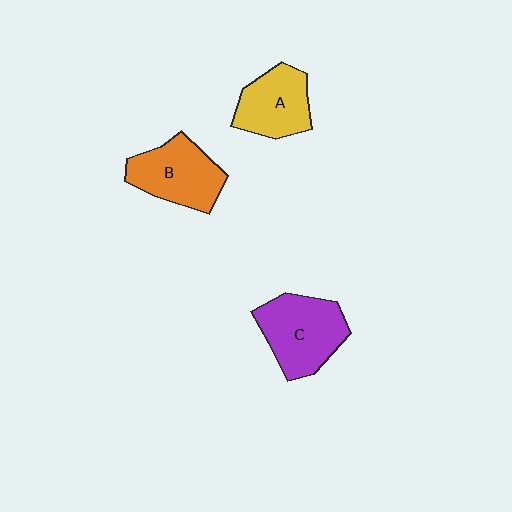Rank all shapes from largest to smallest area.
From largest to smallest: C (purple), B (orange), A (yellow).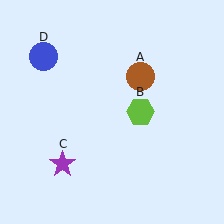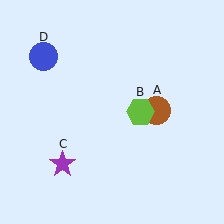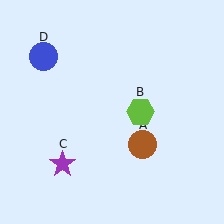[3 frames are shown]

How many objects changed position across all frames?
1 object changed position: brown circle (object A).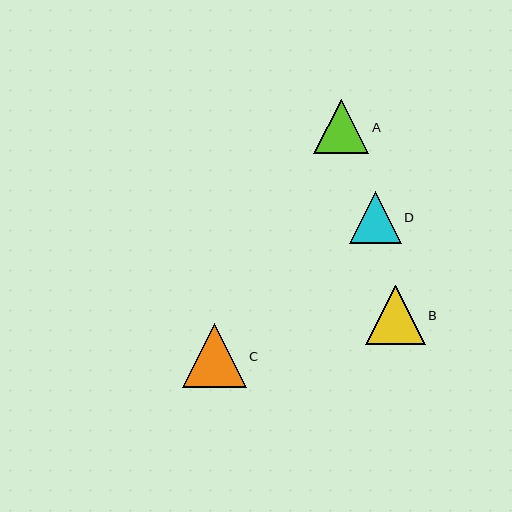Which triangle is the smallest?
Triangle D is the smallest with a size of approximately 52 pixels.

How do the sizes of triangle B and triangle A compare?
Triangle B and triangle A are approximately the same size.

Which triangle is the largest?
Triangle C is the largest with a size of approximately 64 pixels.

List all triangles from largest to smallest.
From largest to smallest: C, B, A, D.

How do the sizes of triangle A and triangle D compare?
Triangle A and triangle D are approximately the same size.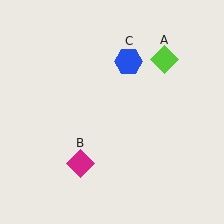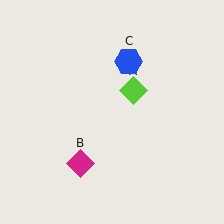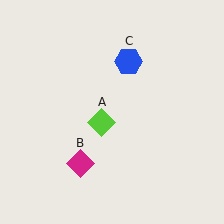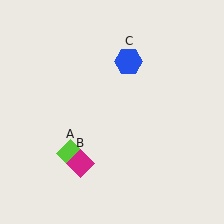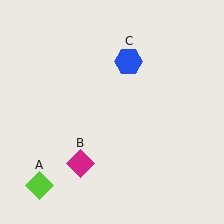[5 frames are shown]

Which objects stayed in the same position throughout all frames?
Magenta diamond (object B) and blue hexagon (object C) remained stationary.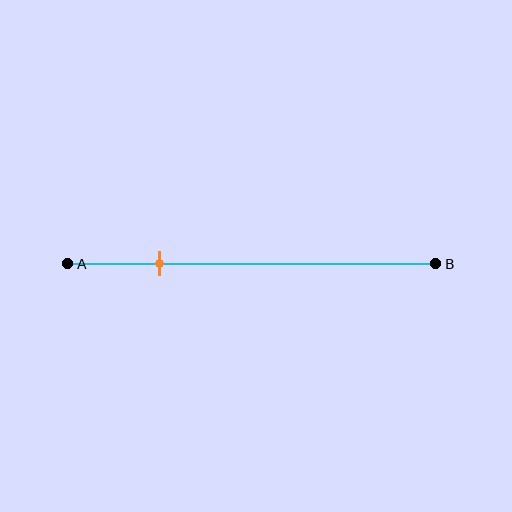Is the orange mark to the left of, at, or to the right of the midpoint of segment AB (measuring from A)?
The orange mark is to the left of the midpoint of segment AB.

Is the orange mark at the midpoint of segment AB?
No, the mark is at about 25% from A, not at the 50% midpoint.